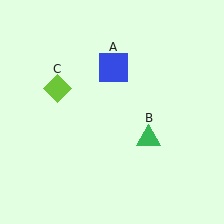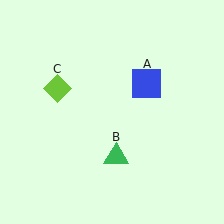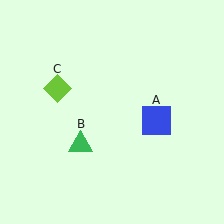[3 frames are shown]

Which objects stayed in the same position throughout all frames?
Lime diamond (object C) remained stationary.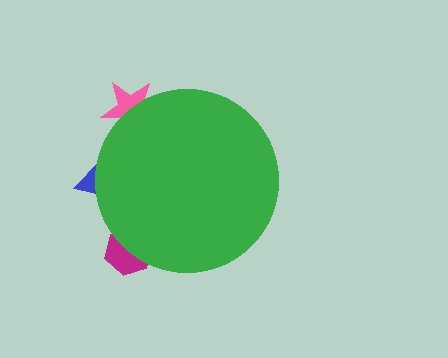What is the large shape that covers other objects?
A green circle.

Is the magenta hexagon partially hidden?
Yes, the magenta hexagon is partially hidden behind the green circle.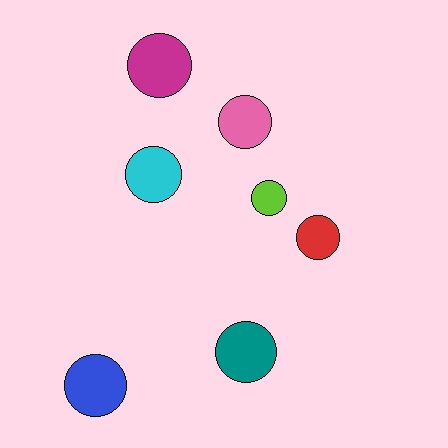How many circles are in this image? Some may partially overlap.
There are 7 circles.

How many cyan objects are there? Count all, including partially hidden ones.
There is 1 cyan object.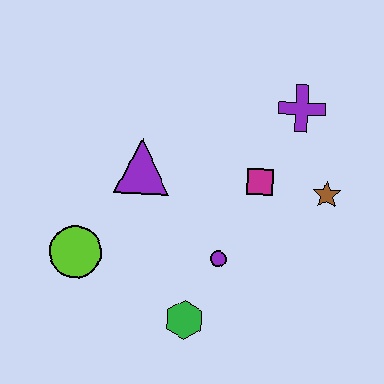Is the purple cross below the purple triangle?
No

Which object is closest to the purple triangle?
The lime circle is closest to the purple triangle.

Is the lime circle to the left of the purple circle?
Yes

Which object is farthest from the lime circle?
The purple cross is farthest from the lime circle.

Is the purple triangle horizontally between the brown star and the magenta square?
No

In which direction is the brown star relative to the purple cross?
The brown star is below the purple cross.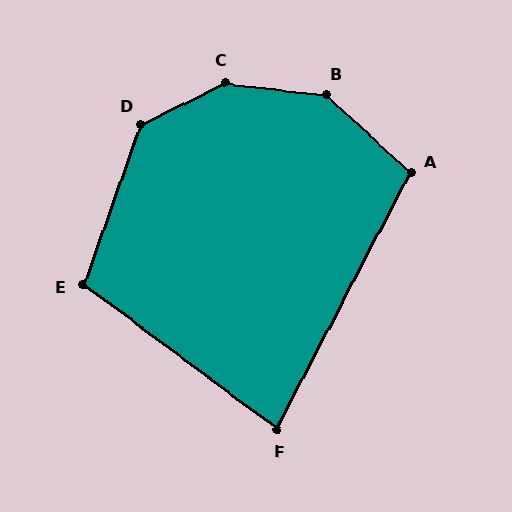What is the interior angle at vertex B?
Approximately 144 degrees (obtuse).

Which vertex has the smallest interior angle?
F, at approximately 81 degrees.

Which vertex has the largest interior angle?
C, at approximately 148 degrees.